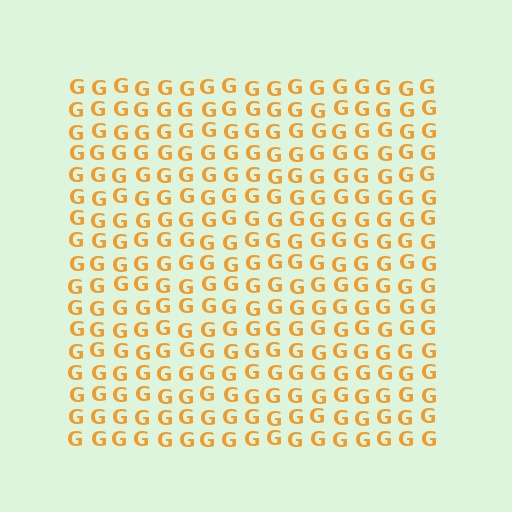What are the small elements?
The small elements are letter G's.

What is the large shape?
The large shape is a square.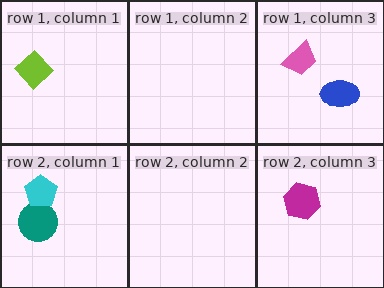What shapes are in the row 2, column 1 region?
The teal circle, the cyan pentagon.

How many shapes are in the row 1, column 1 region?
1.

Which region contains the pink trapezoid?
The row 1, column 3 region.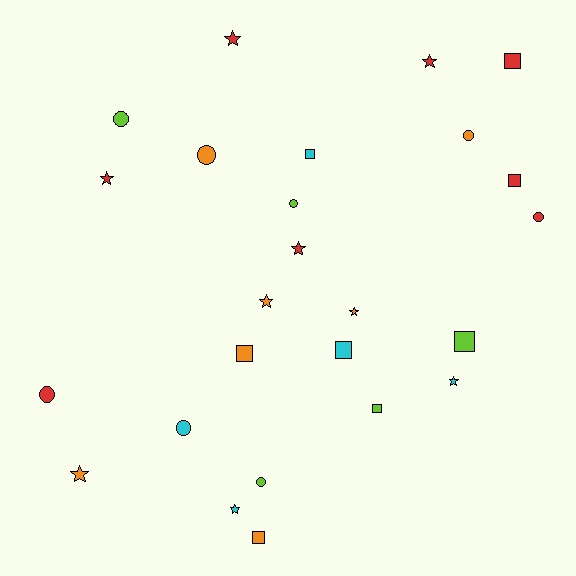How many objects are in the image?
There are 25 objects.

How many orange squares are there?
There are 2 orange squares.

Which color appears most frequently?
Red, with 8 objects.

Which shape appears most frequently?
Star, with 9 objects.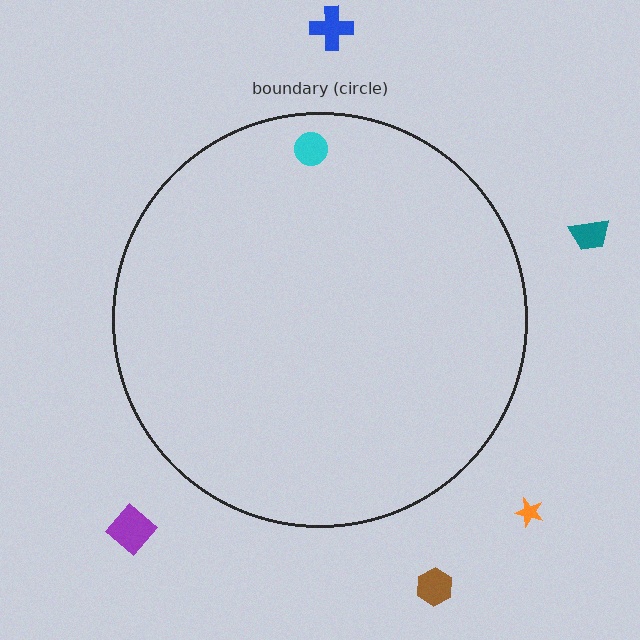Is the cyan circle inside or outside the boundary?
Inside.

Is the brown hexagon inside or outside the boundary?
Outside.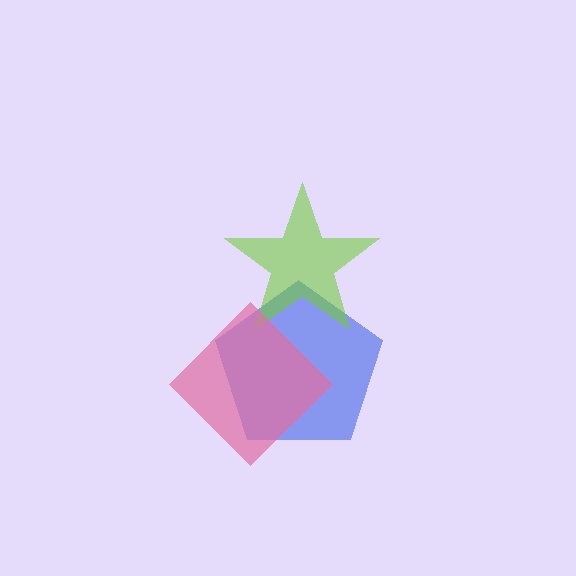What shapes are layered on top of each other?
The layered shapes are: a blue pentagon, a lime star, a pink diamond.